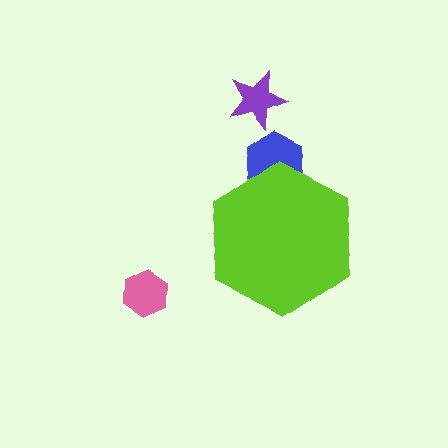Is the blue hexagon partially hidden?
Yes, the blue hexagon is partially hidden behind the lime hexagon.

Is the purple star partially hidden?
No, the purple star is fully visible.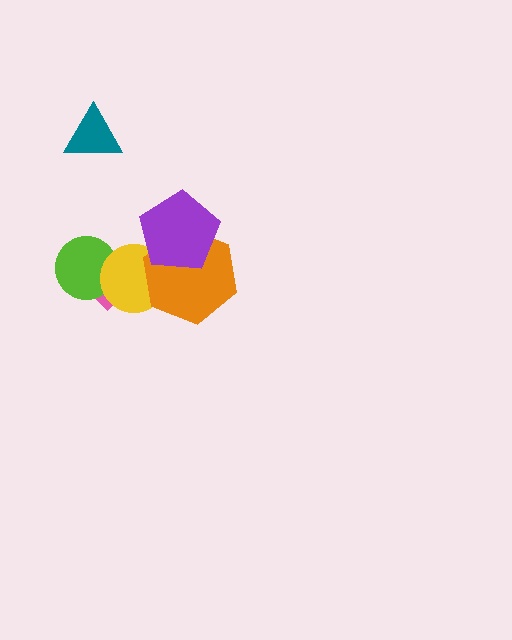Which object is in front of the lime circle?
The yellow circle is in front of the lime circle.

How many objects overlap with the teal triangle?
0 objects overlap with the teal triangle.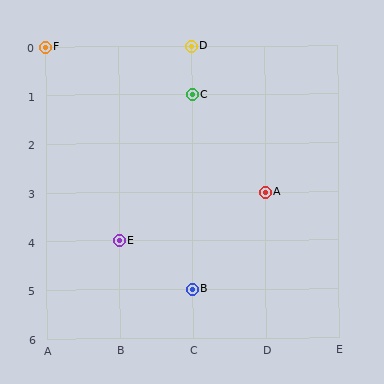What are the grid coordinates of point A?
Point A is at grid coordinates (D, 3).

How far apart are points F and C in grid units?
Points F and C are 2 columns and 1 row apart (about 2.2 grid units diagonally).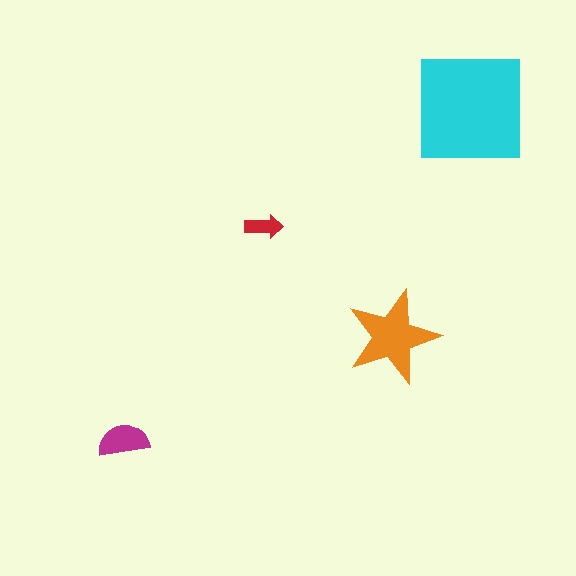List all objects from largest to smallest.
The cyan square, the orange star, the magenta semicircle, the red arrow.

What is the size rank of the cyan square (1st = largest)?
1st.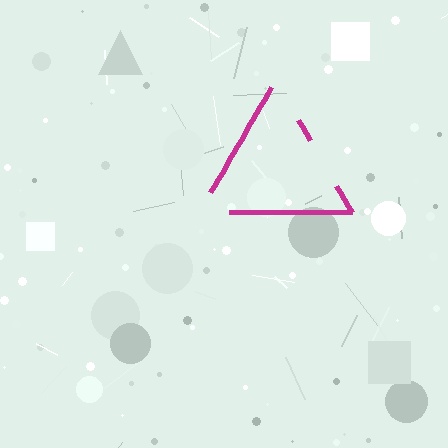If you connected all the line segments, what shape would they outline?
They would outline a triangle.